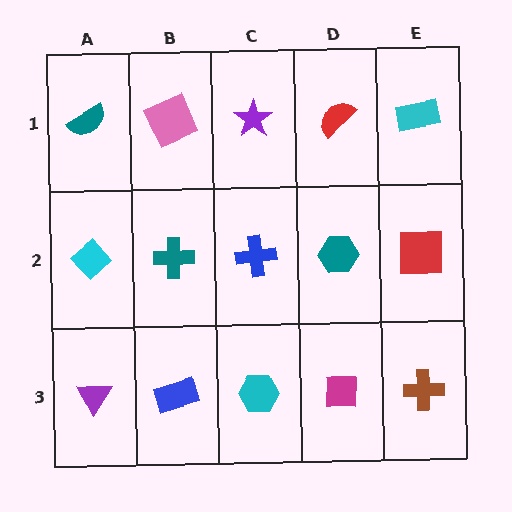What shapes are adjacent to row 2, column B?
A pink square (row 1, column B), a blue rectangle (row 3, column B), a cyan diamond (row 2, column A), a blue cross (row 2, column C).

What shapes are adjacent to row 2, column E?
A cyan rectangle (row 1, column E), a brown cross (row 3, column E), a teal hexagon (row 2, column D).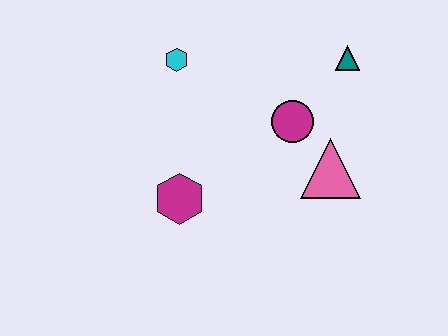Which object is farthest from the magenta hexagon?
The teal triangle is farthest from the magenta hexagon.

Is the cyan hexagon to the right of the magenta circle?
No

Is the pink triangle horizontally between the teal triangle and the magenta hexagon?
Yes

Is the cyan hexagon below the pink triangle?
No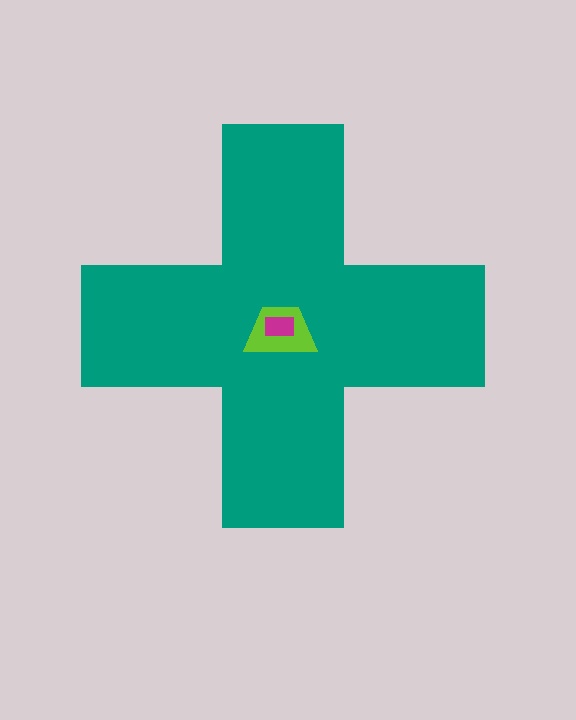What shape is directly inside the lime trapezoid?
The magenta rectangle.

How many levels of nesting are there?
3.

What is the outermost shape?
The teal cross.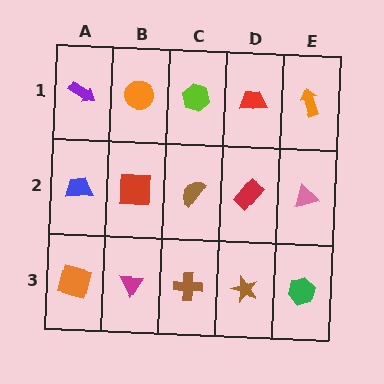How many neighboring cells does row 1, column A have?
2.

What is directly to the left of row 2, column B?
A blue trapezoid.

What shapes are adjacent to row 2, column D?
A red trapezoid (row 1, column D), a brown star (row 3, column D), a brown semicircle (row 2, column C), a pink triangle (row 2, column E).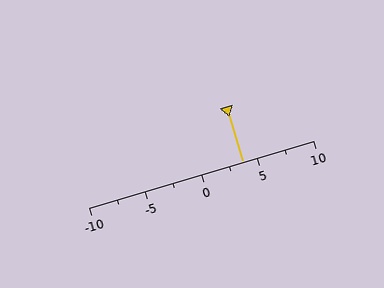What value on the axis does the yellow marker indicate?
The marker indicates approximately 3.8.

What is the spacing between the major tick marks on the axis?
The major ticks are spaced 5 apart.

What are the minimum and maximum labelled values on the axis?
The axis runs from -10 to 10.